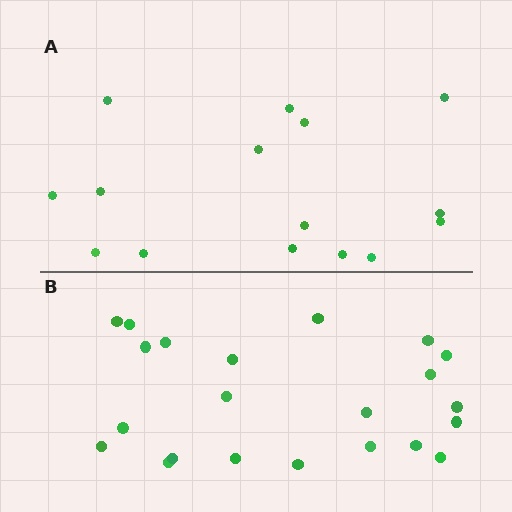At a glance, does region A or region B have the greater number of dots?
Region B (the bottom region) has more dots.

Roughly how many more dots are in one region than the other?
Region B has roughly 8 or so more dots than region A.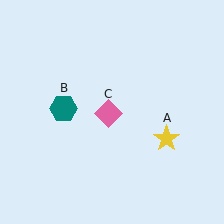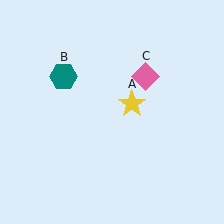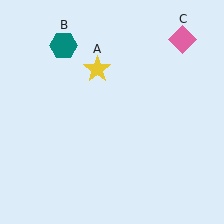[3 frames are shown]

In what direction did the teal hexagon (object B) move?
The teal hexagon (object B) moved up.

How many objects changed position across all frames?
3 objects changed position: yellow star (object A), teal hexagon (object B), pink diamond (object C).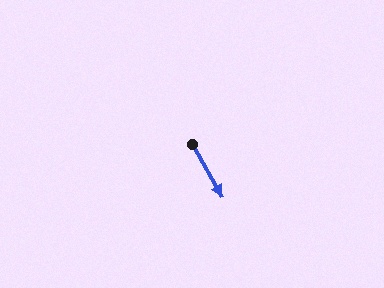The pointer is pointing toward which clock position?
Roughly 5 o'clock.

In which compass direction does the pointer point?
Southeast.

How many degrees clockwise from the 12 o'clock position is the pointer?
Approximately 150 degrees.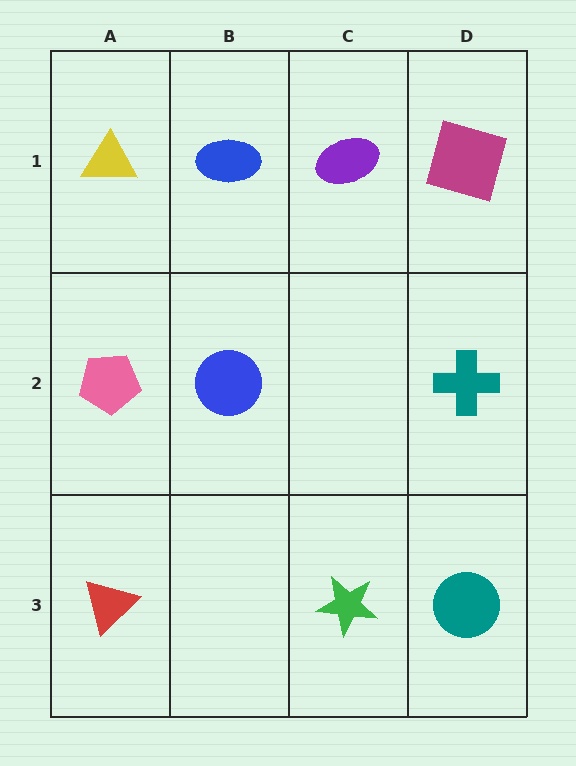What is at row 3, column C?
A green star.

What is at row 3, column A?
A red triangle.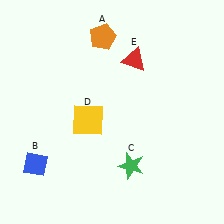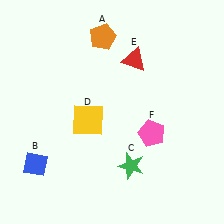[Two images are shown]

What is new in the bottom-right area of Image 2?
A pink pentagon (F) was added in the bottom-right area of Image 2.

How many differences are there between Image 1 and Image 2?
There is 1 difference between the two images.